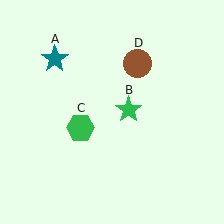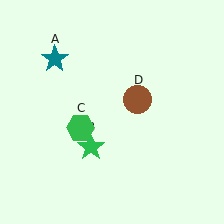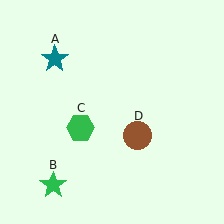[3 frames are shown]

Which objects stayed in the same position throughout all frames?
Teal star (object A) and green hexagon (object C) remained stationary.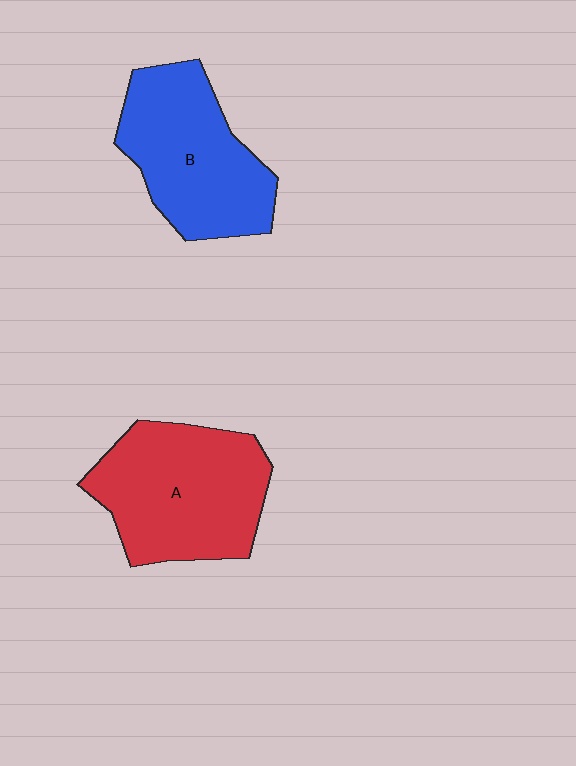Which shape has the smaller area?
Shape B (blue).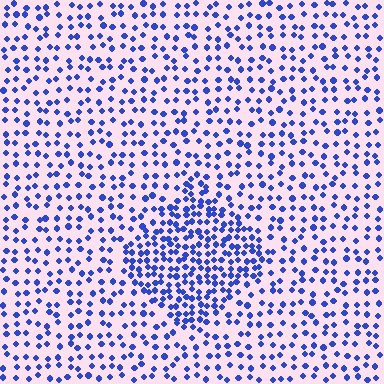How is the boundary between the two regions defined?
The boundary is defined by a change in element density (approximately 2.0x ratio). All elements are the same color, size, and shape.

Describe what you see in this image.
The image contains small blue elements arranged at two different densities. A diamond-shaped region is visible where the elements are more densely packed than the surrounding area.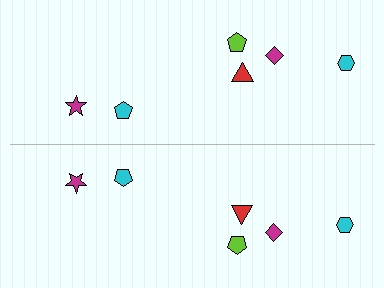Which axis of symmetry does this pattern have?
The pattern has a horizontal axis of symmetry running through the center of the image.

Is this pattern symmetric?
Yes, this pattern has bilateral (reflection) symmetry.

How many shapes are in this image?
There are 12 shapes in this image.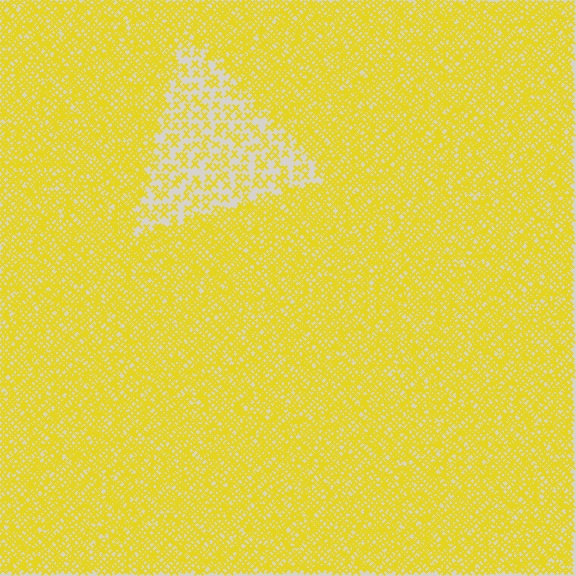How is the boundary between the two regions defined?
The boundary is defined by a change in element density (approximately 2.7x ratio). All elements are the same color, size, and shape.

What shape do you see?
I see a triangle.